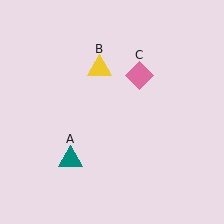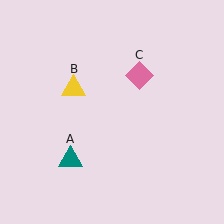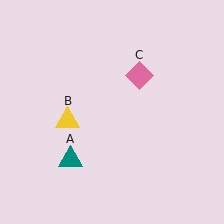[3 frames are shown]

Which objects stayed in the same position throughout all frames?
Teal triangle (object A) and pink diamond (object C) remained stationary.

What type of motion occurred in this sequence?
The yellow triangle (object B) rotated counterclockwise around the center of the scene.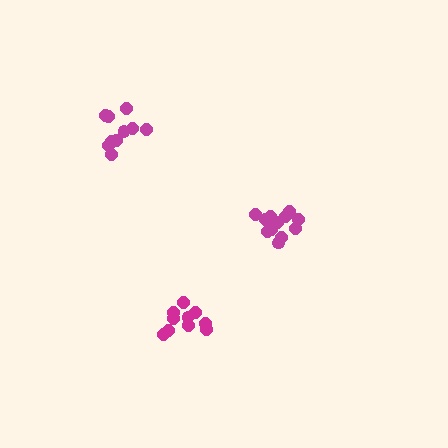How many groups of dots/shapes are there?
There are 3 groups.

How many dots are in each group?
Group 1: 10 dots, Group 2: 10 dots, Group 3: 13 dots (33 total).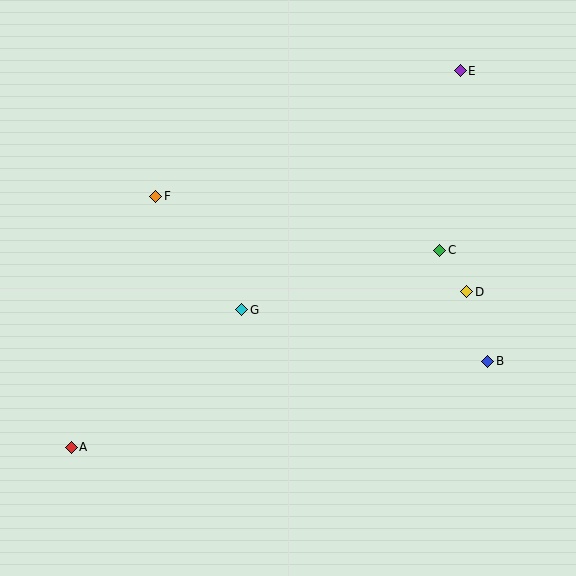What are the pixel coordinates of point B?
Point B is at (488, 361).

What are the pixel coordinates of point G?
Point G is at (242, 310).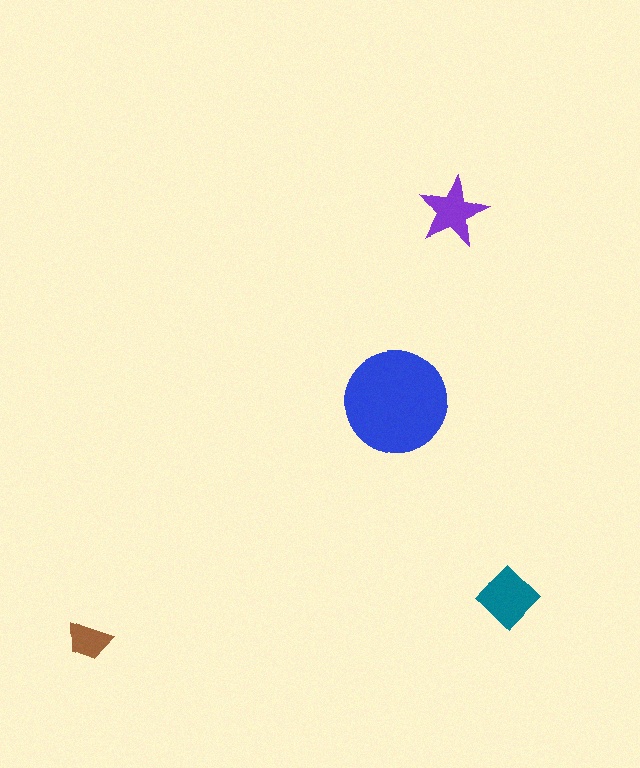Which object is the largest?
The blue circle.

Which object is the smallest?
The brown trapezoid.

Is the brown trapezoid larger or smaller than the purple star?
Smaller.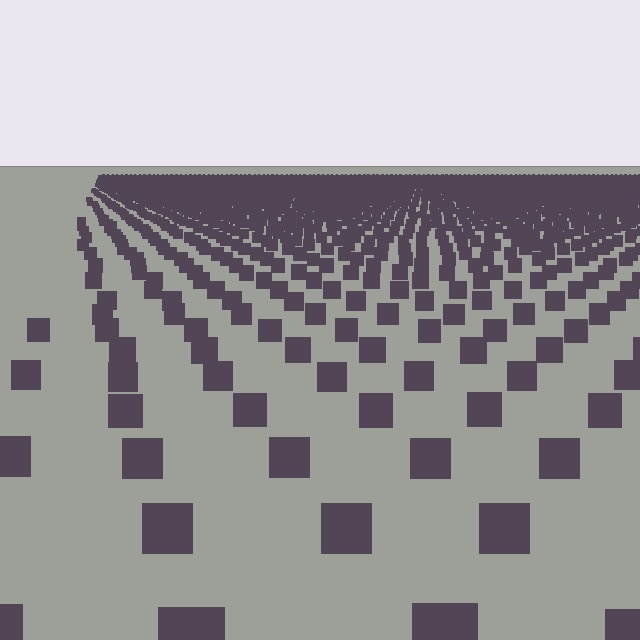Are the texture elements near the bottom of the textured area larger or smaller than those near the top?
Larger. Near the bottom, elements are closer to the viewer and appear at a bigger on-screen size.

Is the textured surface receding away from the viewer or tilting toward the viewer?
The surface is receding away from the viewer. Texture elements get smaller and denser toward the top.